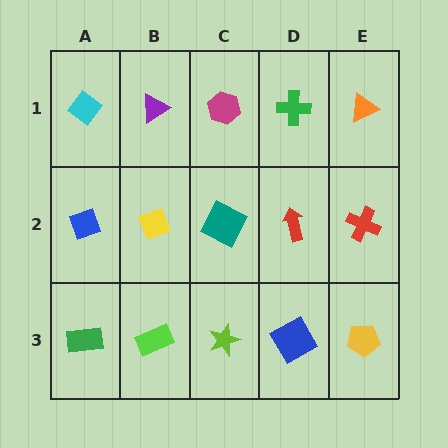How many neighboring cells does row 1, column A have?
2.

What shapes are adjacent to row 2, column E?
An orange triangle (row 1, column E), a yellow pentagon (row 3, column E), a red arrow (row 2, column D).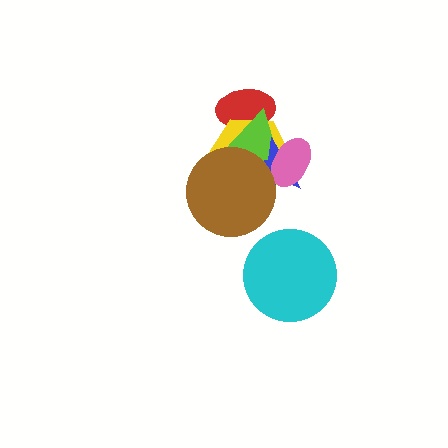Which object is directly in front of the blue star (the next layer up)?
The pink ellipse is directly in front of the blue star.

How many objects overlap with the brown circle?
3 objects overlap with the brown circle.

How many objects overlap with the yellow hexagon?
5 objects overlap with the yellow hexagon.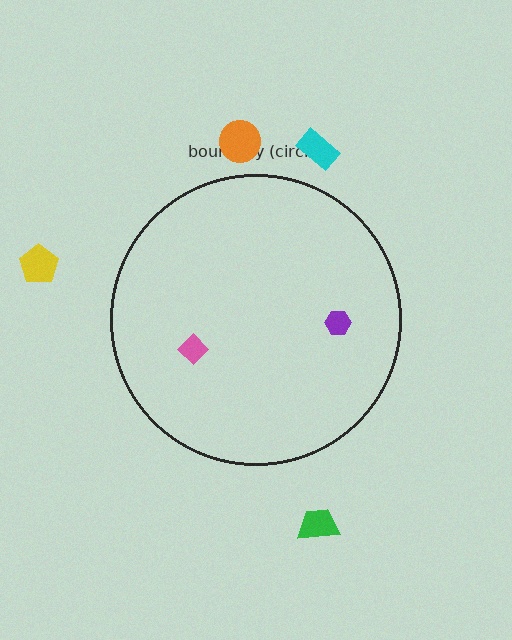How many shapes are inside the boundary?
2 inside, 4 outside.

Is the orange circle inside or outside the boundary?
Outside.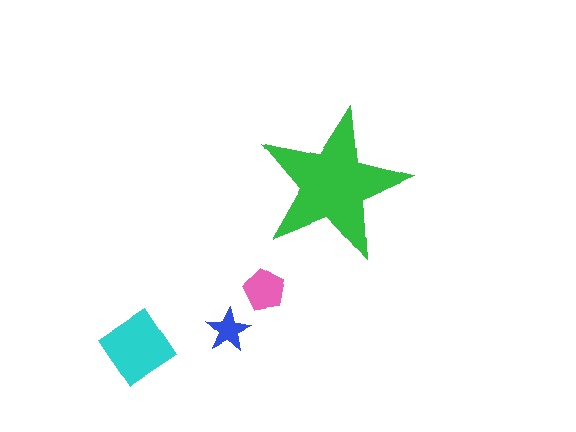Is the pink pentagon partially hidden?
No, the pink pentagon is fully visible.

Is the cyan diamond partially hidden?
No, the cyan diamond is fully visible.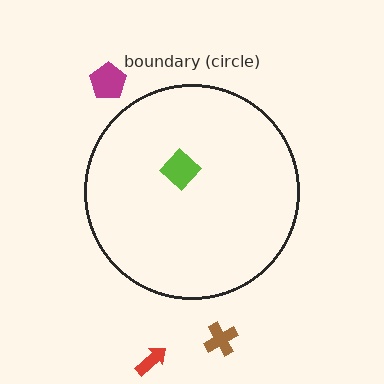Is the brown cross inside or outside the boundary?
Outside.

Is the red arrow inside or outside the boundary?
Outside.